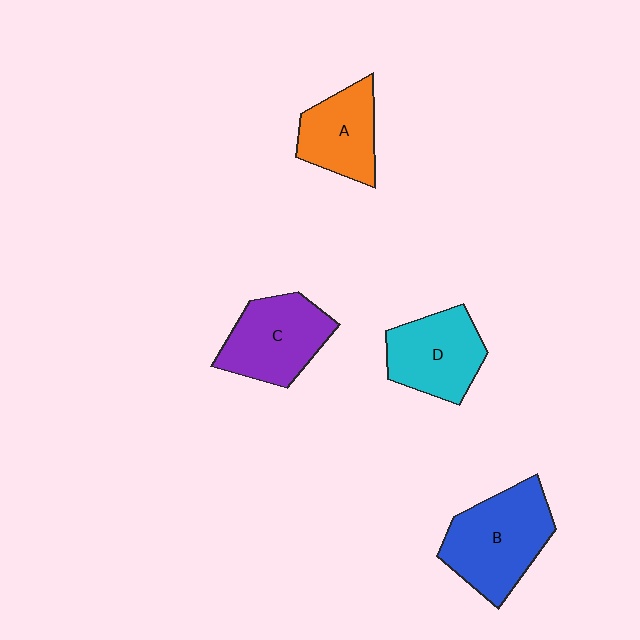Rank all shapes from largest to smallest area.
From largest to smallest: B (blue), C (purple), D (cyan), A (orange).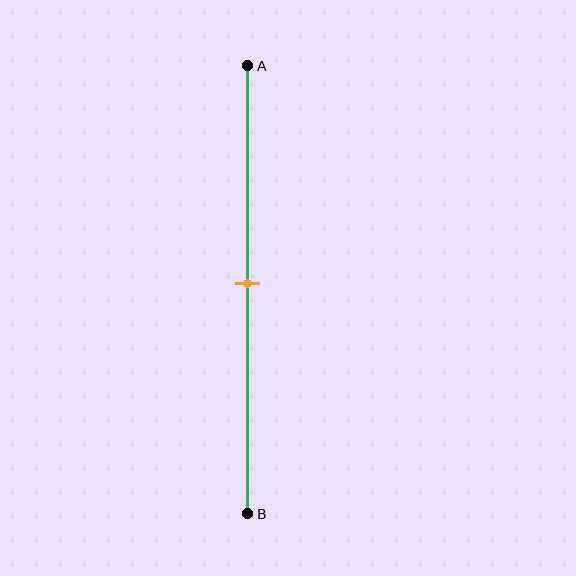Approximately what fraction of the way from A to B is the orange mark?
The orange mark is approximately 50% of the way from A to B.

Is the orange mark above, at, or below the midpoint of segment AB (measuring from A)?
The orange mark is approximately at the midpoint of segment AB.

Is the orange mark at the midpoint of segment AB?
Yes, the mark is approximately at the midpoint.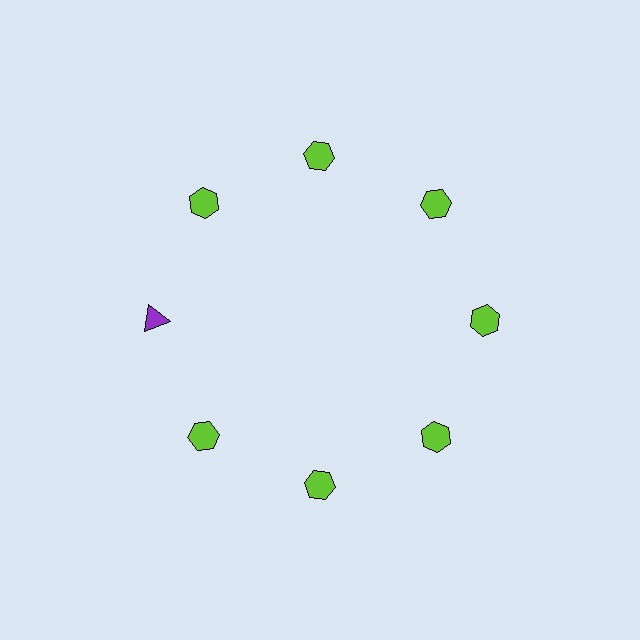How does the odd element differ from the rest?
It differs in both color (purple instead of lime) and shape (triangle instead of hexagon).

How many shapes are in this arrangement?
There are 8 shapes arranged in a ring pattern.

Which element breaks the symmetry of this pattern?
The purple triangle at roughly the 9 o'clock position breaks the symmetry. All other shapes are lime hexagons.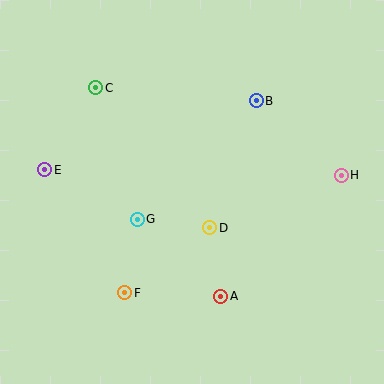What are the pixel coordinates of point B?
Point B is at (256, 101).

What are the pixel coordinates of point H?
Point H is at (341, 175).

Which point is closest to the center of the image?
Point D at (210, 228) is closest to the center.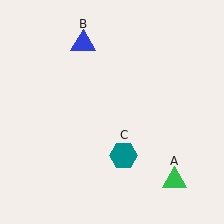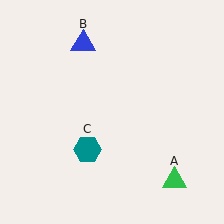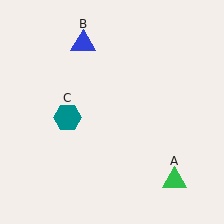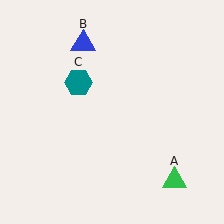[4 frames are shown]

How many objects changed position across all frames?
1 object changed position: teal hexagon (object C).